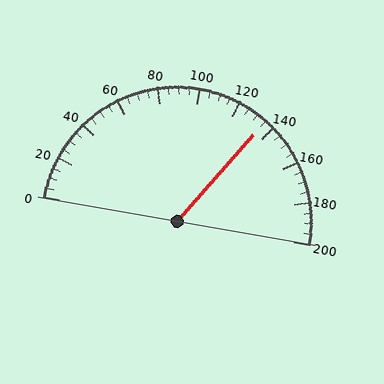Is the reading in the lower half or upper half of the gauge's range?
The reading is in the upper half of the range (0 to 200).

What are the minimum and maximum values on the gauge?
The gauge ranges from 0 to 200.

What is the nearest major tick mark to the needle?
The nearest major tick mark is 140.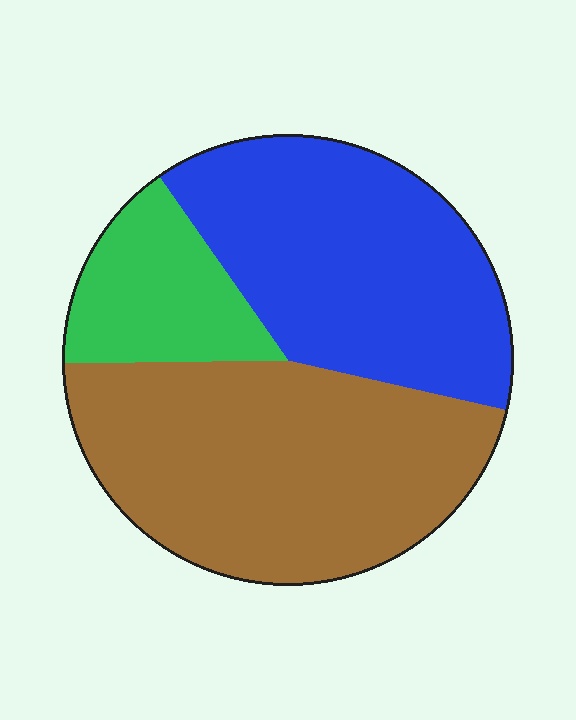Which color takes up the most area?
Brown, at roughly 45%.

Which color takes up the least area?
Green, at roughly 15%.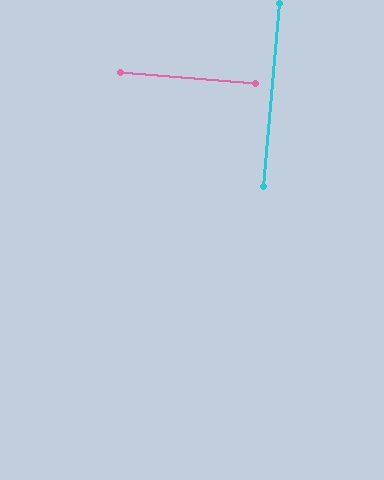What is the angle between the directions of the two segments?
Approximately 90 degrees.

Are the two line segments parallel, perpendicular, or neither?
Perpendicular — they meet at approximately 90°.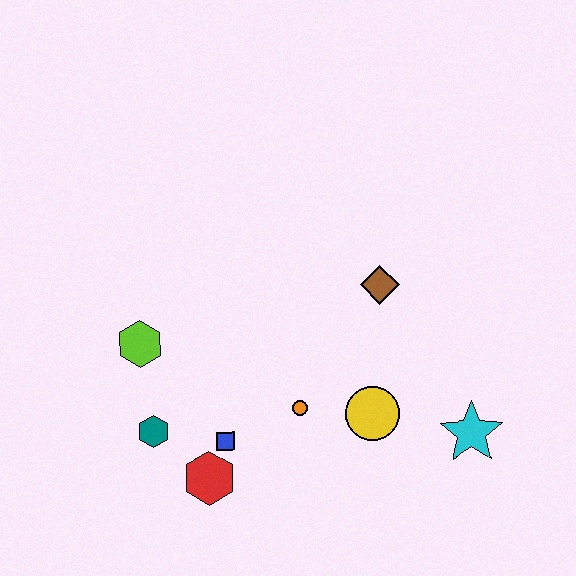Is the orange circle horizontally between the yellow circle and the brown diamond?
No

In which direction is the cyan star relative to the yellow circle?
The cyan star is to the right of the yellow circle.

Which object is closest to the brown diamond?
The yellow circle is closest to the brown diamond.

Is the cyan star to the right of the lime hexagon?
Yes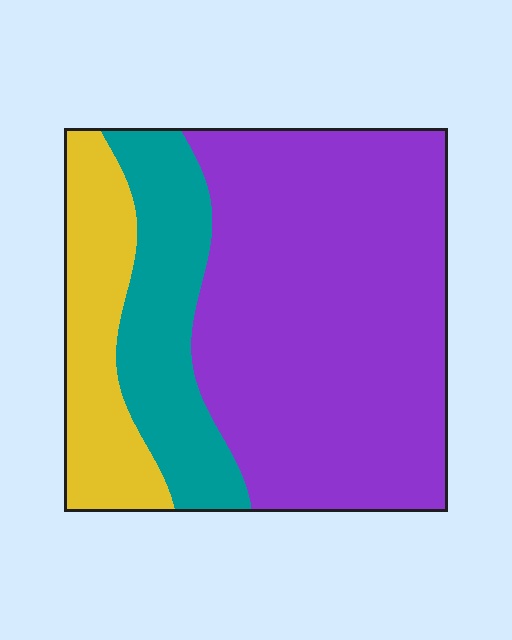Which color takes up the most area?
Purple, at roughly 60%.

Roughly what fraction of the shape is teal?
Teal takes up about one fifth (1/5) of the shape.